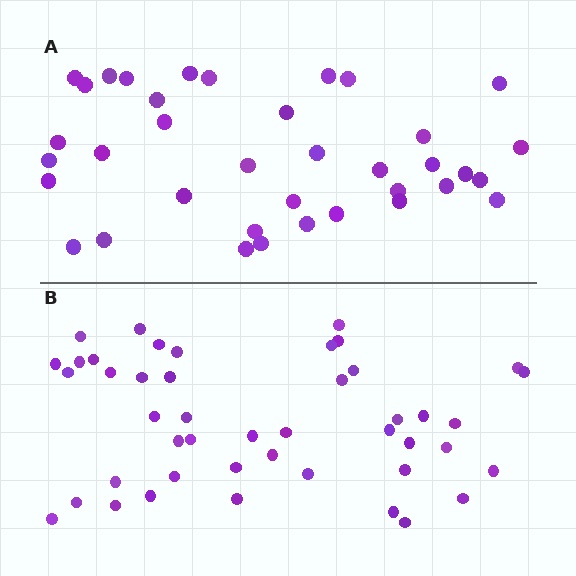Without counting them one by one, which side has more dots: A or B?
Region B (the bottom region) has more dots.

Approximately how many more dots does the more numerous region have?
Region B has roughly 8 or so more dots than region A.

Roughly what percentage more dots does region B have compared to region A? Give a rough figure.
About 20% more.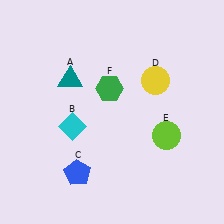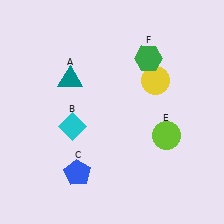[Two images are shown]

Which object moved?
The green hexagon (F) moved right.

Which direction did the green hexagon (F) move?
The green hexagon (F) moved right.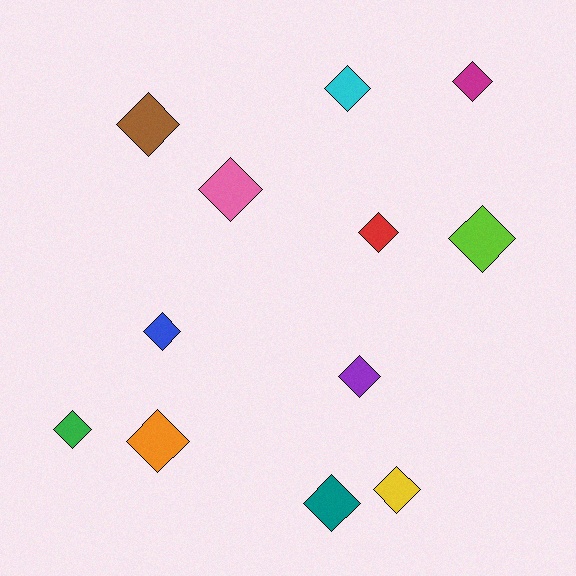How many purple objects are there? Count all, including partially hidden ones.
There is 1 purple object.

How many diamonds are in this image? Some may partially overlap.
There are 12 diamonds.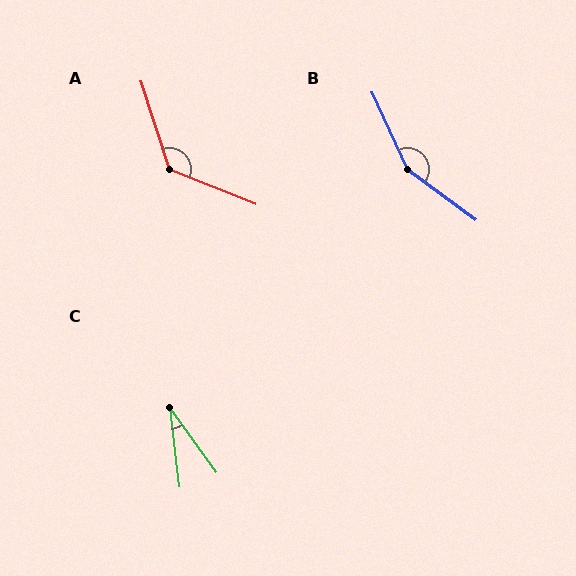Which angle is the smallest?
C, at approximately 29 degrees.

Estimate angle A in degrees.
Approximately 130 degrees.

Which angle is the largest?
B, at approximately 151 degrees.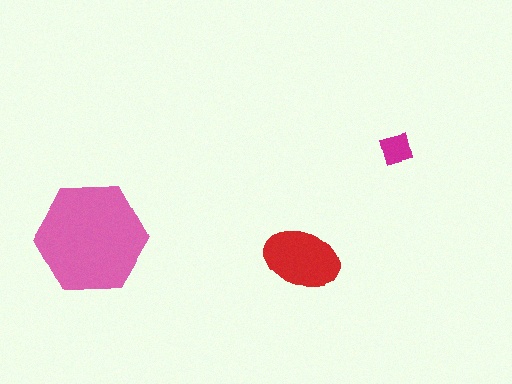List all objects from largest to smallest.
The pink hexagon, the red ellipse, the magenta square.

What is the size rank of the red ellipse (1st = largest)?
2nd.